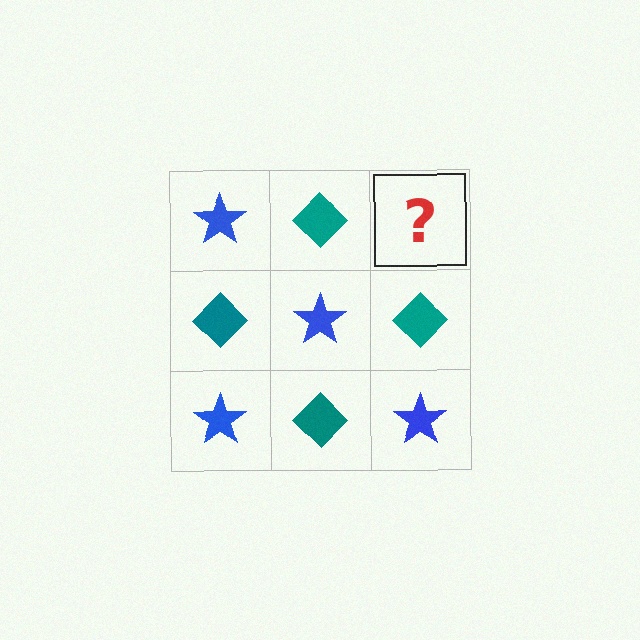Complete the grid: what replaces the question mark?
The question mark should be replaced with a blue star.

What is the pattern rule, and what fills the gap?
The rule is that it alternates blue star and teal diamond in a checkerboard pattern. The gap should be filled with a blue star.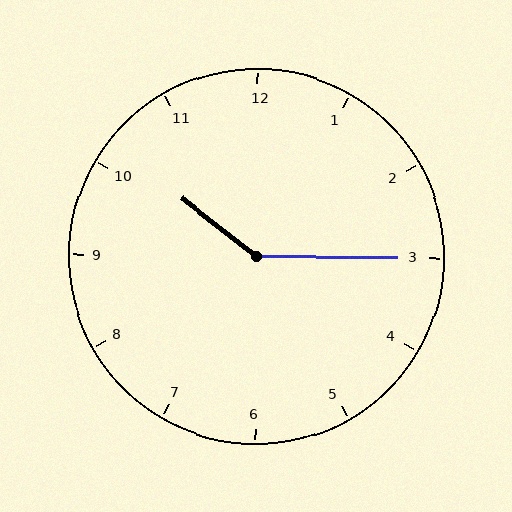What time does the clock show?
10:15.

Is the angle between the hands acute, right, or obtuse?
It is obtuse.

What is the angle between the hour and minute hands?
Approximately 142 degrees.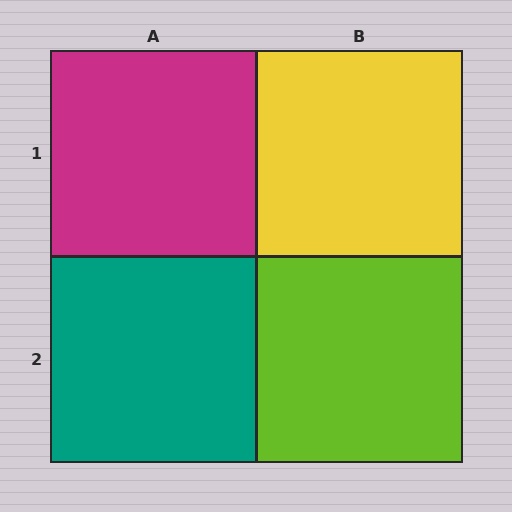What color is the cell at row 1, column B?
Yellow.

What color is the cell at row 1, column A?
Magenta.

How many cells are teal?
1 cell is teal.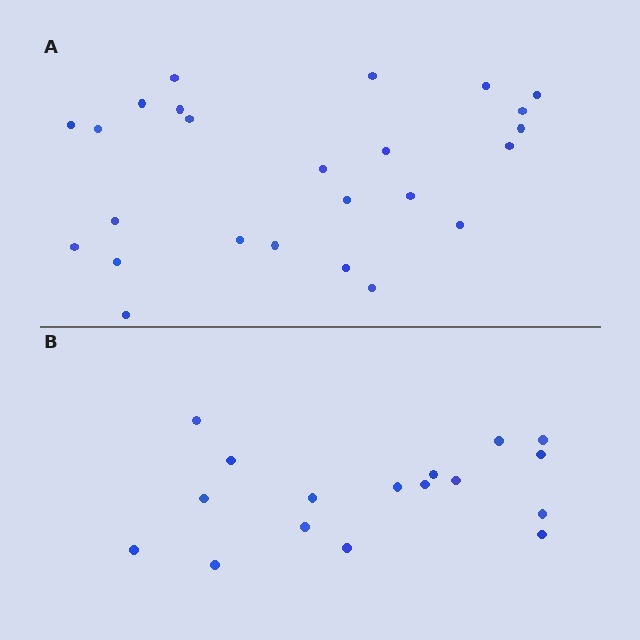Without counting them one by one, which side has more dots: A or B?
Region A (the top region) has more dots.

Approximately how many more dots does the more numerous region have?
Region A has roughly 8 or so more dots than region B.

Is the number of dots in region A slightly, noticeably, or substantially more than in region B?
Region A has substantially more. The ratio is roughly 1.5 to 1.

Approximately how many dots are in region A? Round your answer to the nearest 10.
About 20 dots. (The exact count is 25, which rounds to 20.)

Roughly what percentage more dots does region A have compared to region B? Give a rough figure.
About 45% more.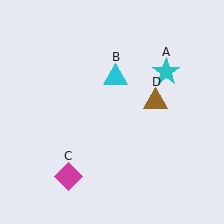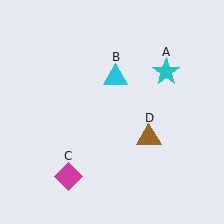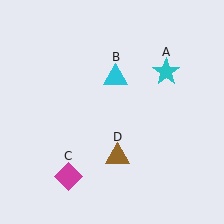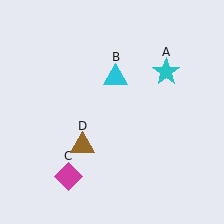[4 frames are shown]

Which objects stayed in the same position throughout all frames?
Cyan star (object A) and cyan triangle (object B) and magenta diamond (object C) remained stationary.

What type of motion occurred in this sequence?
The brown triangle (object D) rotated clockwise around the center of the scene.